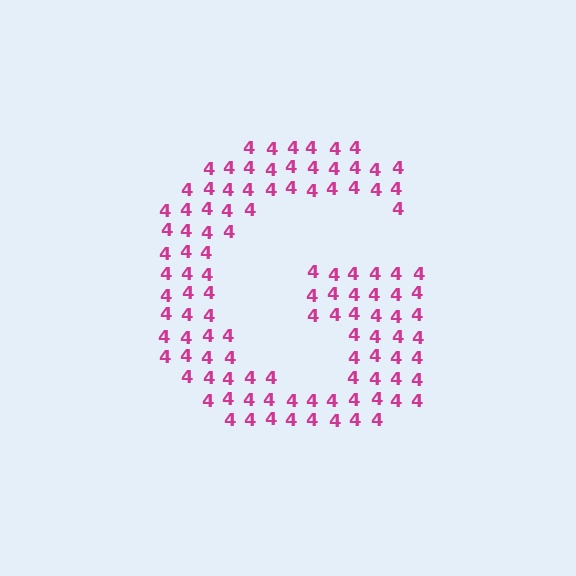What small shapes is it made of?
It is made of small digit 4's.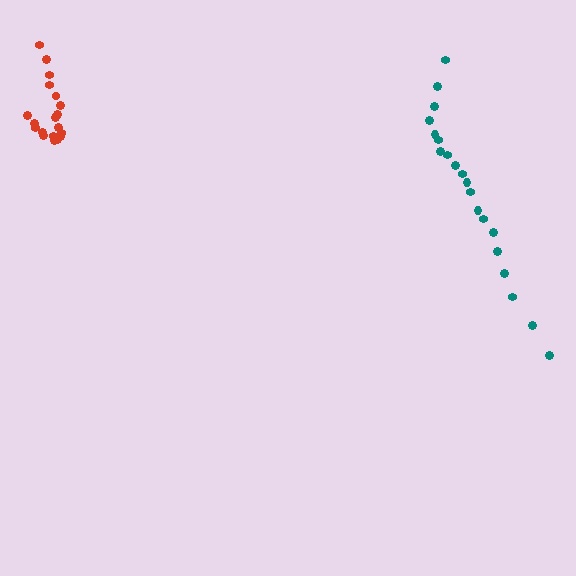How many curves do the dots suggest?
There are 2 distinct paths.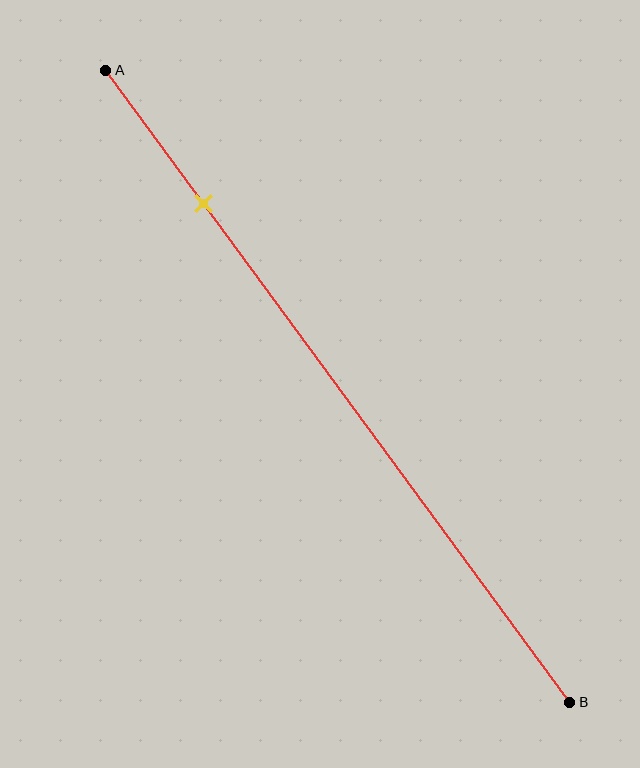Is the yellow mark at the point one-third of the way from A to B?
No, the mark is at about 20% from A, not at the 33% one-third point.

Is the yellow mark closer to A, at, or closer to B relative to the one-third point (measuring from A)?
The yellow mark is closer to point A than the one-third point of segment AB.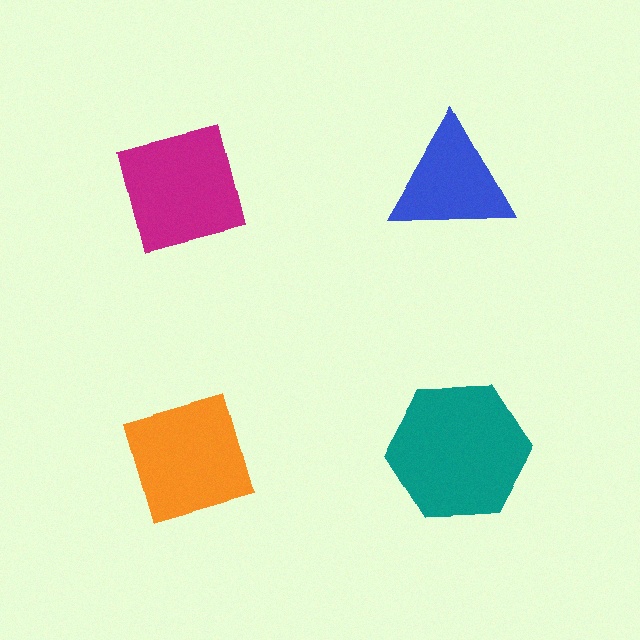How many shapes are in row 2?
2 shapes.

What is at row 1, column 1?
A magenta square.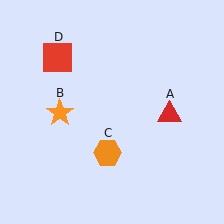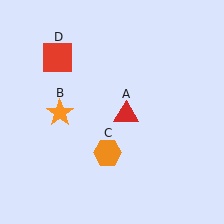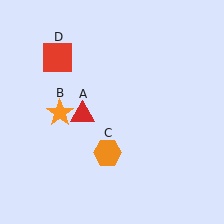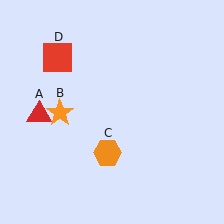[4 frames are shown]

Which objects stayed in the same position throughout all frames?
Orange star (object B) and orange hexagon (object C) and red square (object D) remained stationary.